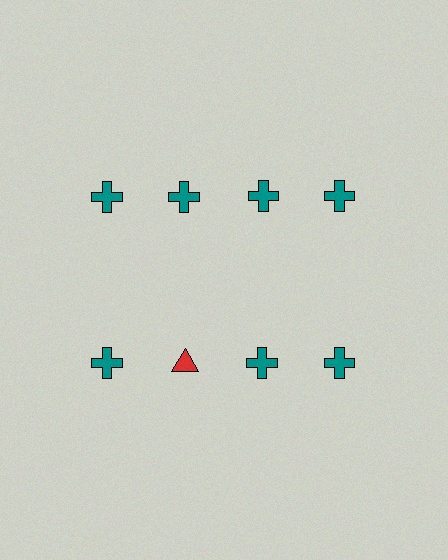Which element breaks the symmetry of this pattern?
The red triangle in the second row, second from left column breaks the symmetry. All other shapes are teal crosses.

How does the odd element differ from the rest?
It differs in both color (red instead of teal) and shape (triangle instead of cross).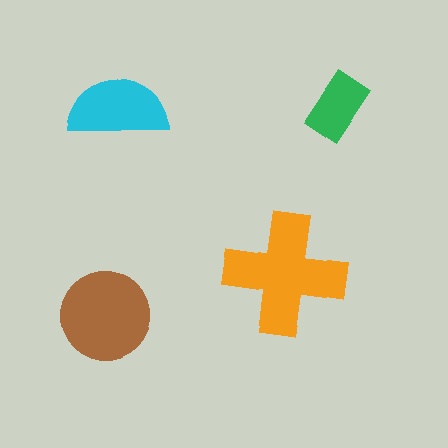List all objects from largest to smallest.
The orange cross, the brown circle, the cyan semicircle, the green rectangle.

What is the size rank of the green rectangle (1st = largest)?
4th.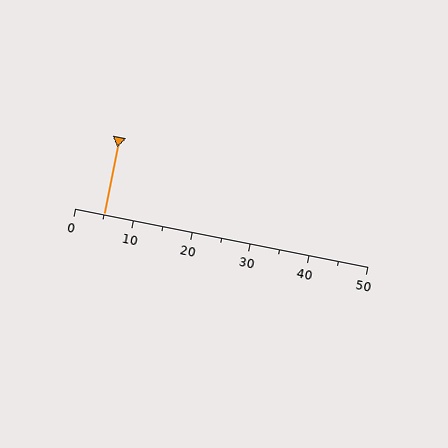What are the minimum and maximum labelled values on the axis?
The axis runs from 0 to 50.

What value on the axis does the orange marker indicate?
The marker indicates approximately 5.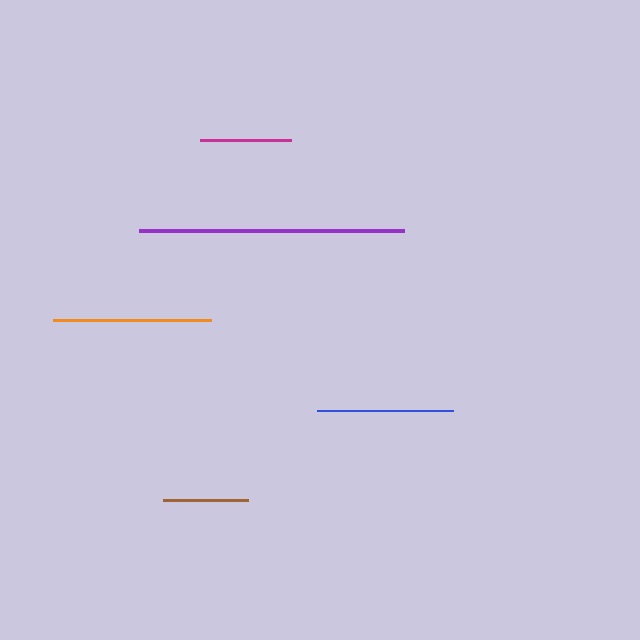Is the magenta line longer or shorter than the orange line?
The orange line is longer than the magenta line.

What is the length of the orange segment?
The orange segment is approximately 158 pixels long.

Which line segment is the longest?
The purple line is the longest at approximately 265 pixels.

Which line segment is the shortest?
The brown line is the shortest at approximately 85 pixels.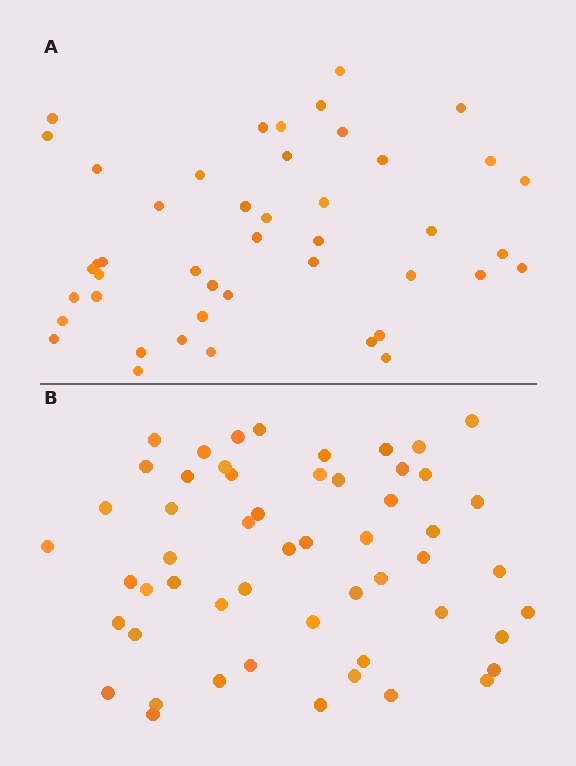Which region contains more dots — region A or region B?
Region B (the bottom region) has more dots.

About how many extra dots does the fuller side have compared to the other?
Region B has roughly 8 or so more dots than region A.